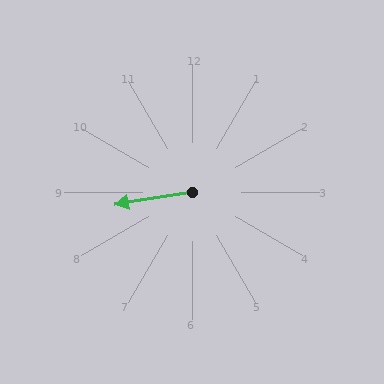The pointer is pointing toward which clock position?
Roughly 9 o'clock.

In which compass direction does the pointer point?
West.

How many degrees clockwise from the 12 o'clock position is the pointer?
Approximately 261 degrees.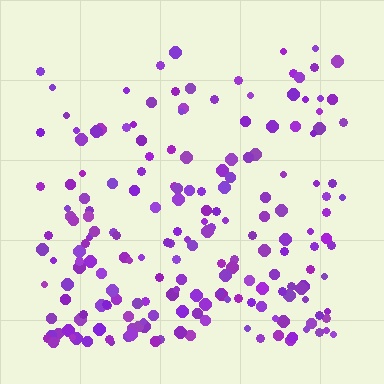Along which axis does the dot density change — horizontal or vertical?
Vertical.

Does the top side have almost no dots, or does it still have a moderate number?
Still a moderate number, just noticeably fewer than the bottom.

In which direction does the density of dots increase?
From top to bottom, with the bottom side densest.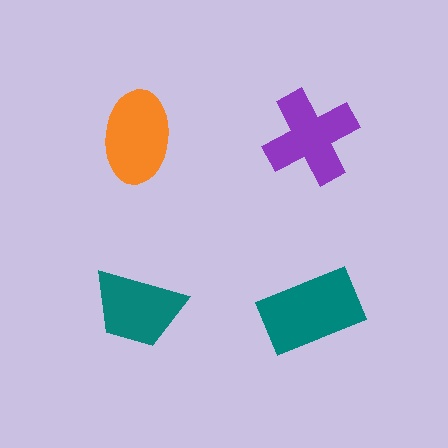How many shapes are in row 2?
2 shapes.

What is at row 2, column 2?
A teal rectangle.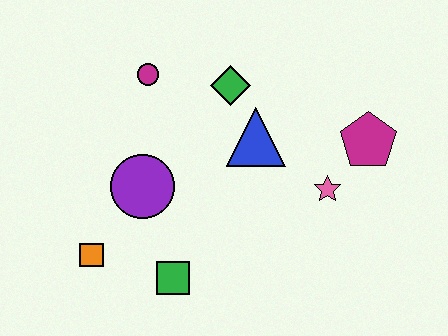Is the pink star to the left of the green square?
No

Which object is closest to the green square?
The orange square is closest to the green square.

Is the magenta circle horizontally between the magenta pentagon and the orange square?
Yes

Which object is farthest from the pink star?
The orange square is farthest from the pink star.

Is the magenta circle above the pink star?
Yes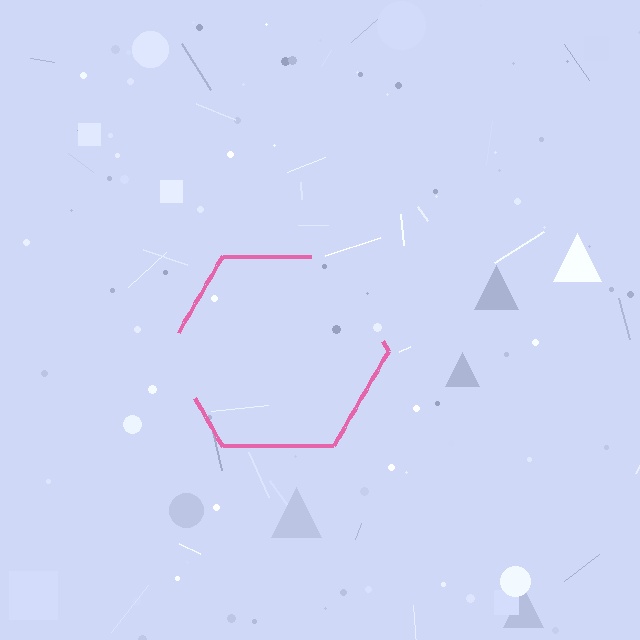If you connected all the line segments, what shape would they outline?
They would outline a hexagon.